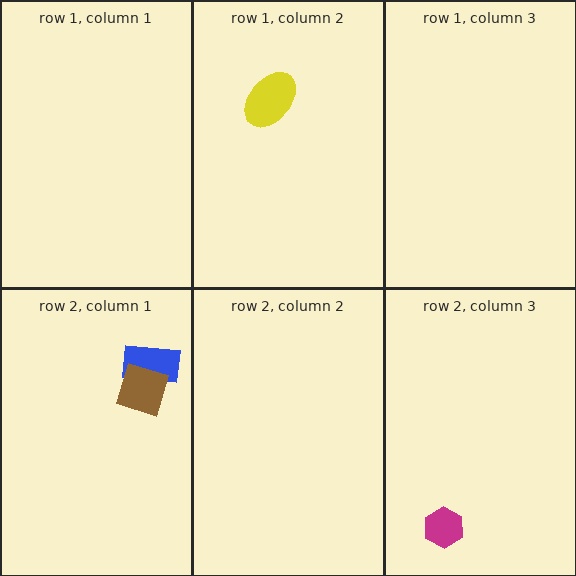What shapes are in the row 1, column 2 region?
The yellow ellipse.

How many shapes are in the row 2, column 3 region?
1.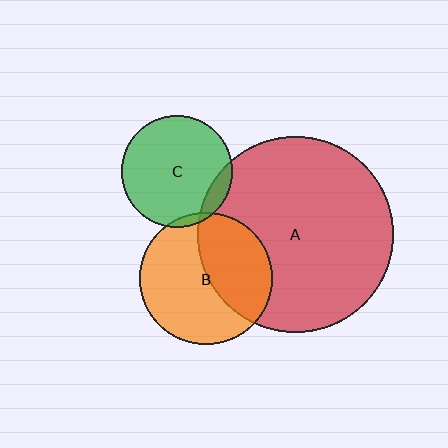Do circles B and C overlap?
Yes.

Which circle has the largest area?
Circle A (red).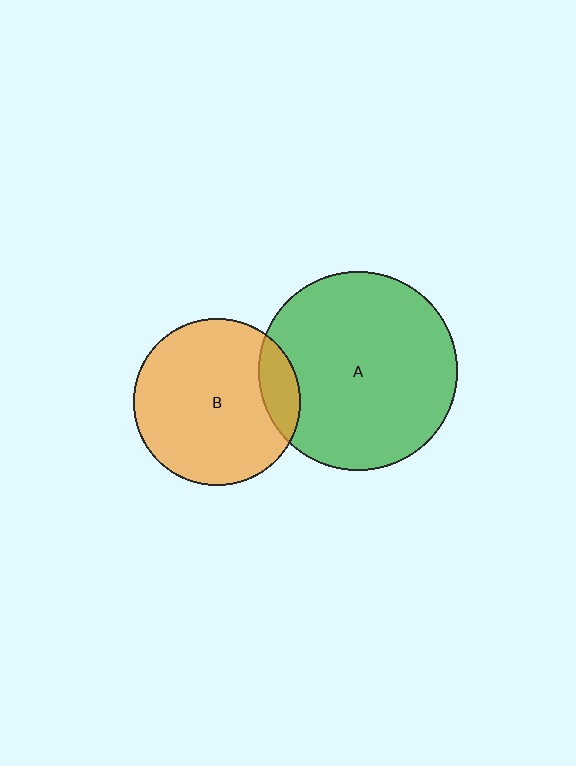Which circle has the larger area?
Circle A (green).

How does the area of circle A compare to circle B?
Approximately 1.4 times.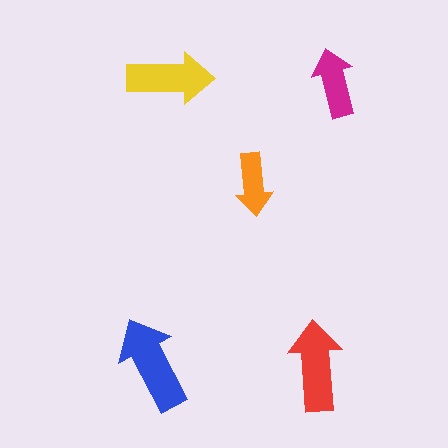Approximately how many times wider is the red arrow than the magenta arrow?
About 1.5 times wider.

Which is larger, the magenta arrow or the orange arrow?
The magenta one.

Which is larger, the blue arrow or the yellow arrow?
The blue one.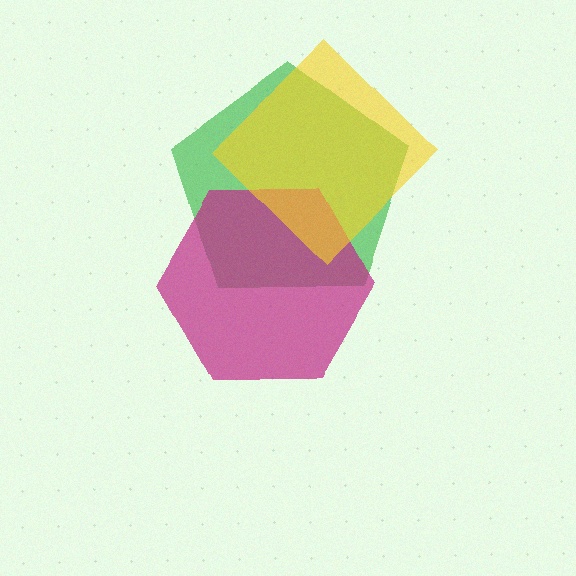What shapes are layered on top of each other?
The layered shapes are: a green pentagon, a magenta hexagon, a yellow diamond.